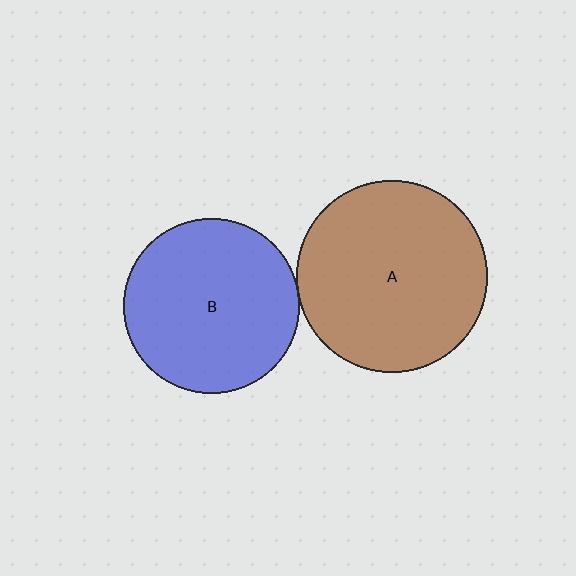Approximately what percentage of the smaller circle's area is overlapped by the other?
Approximately 5%.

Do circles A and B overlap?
Yes.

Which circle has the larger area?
Circle A (brown).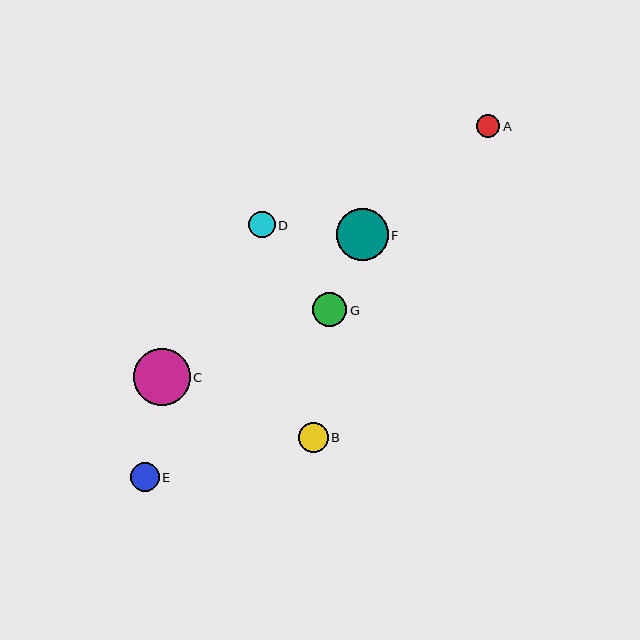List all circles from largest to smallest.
From largest to smallest: C, F, G, B, E, D, A.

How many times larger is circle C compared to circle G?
Circle C is approximately 1.7 times the size of circle G.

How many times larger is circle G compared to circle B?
Circle G is approximately 1.1 times the size of circle B.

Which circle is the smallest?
Circle A is the smallest with a size of approximately 23 pixels.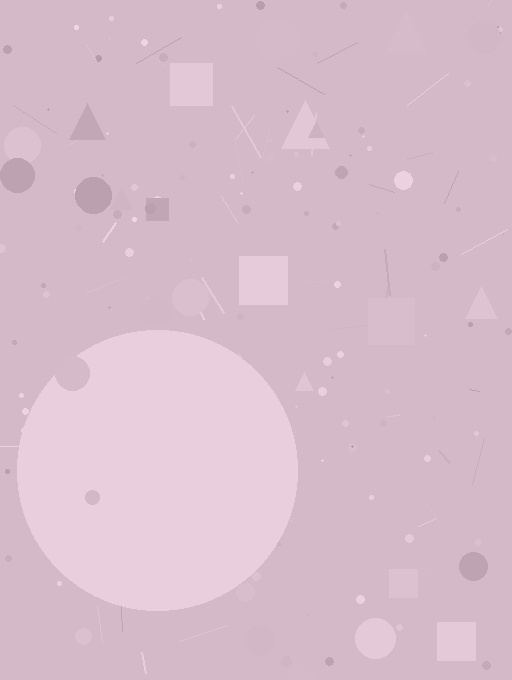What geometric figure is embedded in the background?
A circle is embedded in the background.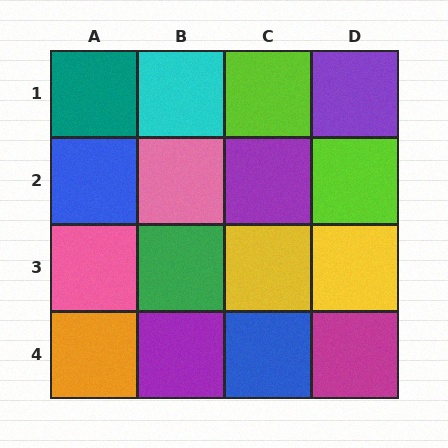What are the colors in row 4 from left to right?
Orange, purple, blue, magenta.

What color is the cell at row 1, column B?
Cyan.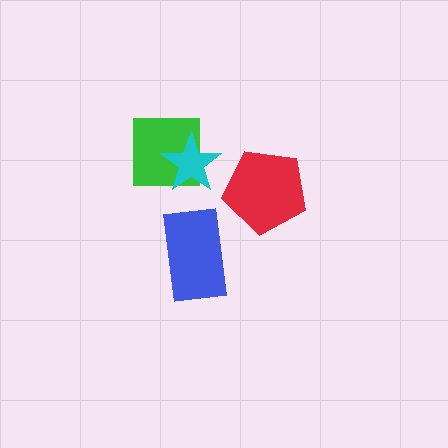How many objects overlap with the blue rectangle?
0 objects overlap with the blue rectangle.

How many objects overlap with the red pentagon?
0 objects overlap with the red pentagon.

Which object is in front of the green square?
The cyan star is in front of the green square.